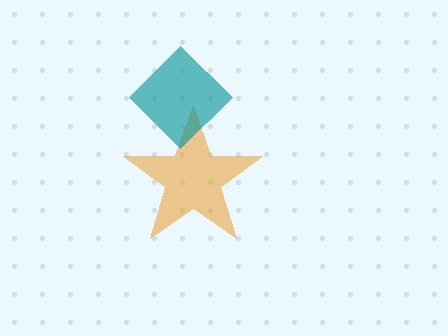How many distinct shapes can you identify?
There are 2 distinct shapes: an orange star, a teal diamond.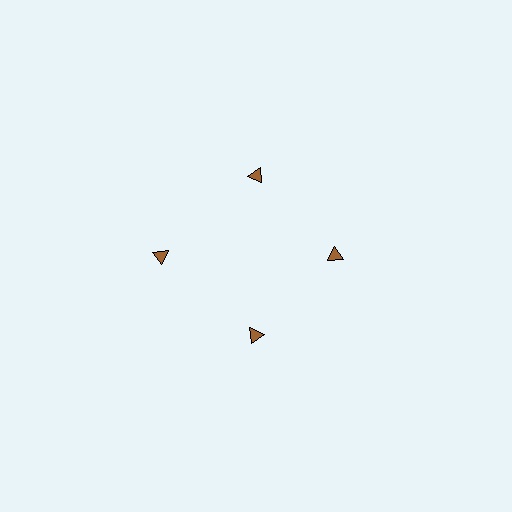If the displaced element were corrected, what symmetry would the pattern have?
It would have 4-fold rotational symmetry — the pattern would map onto itself every 90 degrees.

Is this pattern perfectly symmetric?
No. The 4 brown triangles are arranged in a ring, but one element near the 9 o'clock position is pushed outward from the center, breaking the 4-fold rotational symmetry.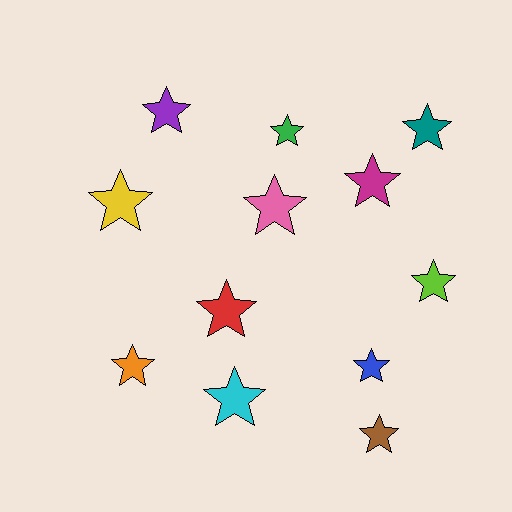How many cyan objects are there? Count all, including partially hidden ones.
There is 1 cyan object.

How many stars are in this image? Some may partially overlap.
There are 12 stars.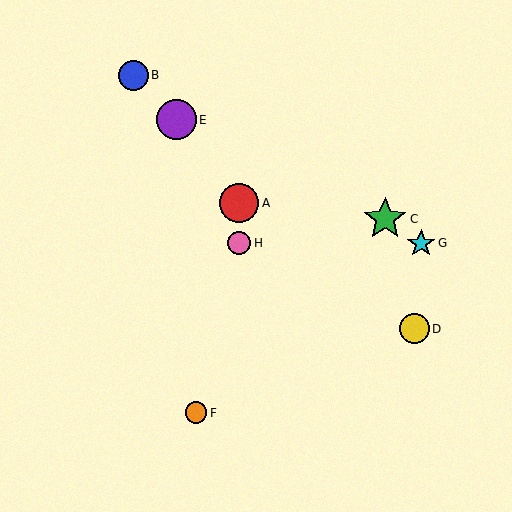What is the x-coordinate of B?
Object B is at x≈133.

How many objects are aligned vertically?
2 objects (A, H) are aligned vertically.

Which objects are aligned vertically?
Objects A, H are aligned vertically.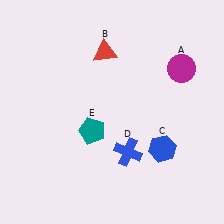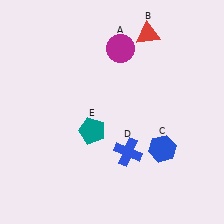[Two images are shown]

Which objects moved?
The objects that moved are: the magenta circle (A), the red triangle (B).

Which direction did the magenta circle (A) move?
The magenta circle (A) moved left.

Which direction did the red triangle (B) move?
The red triangle (B) moved right.